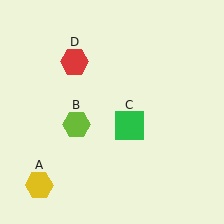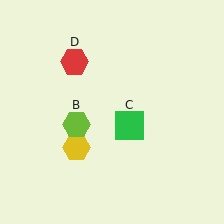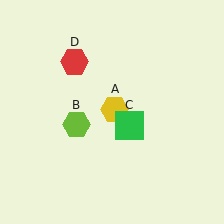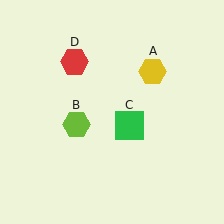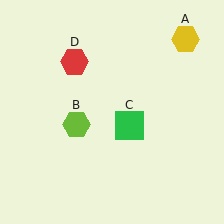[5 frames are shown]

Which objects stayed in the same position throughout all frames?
Lime hexagon (object B) and green square (object C) and red hexagon (object D) remained stationary.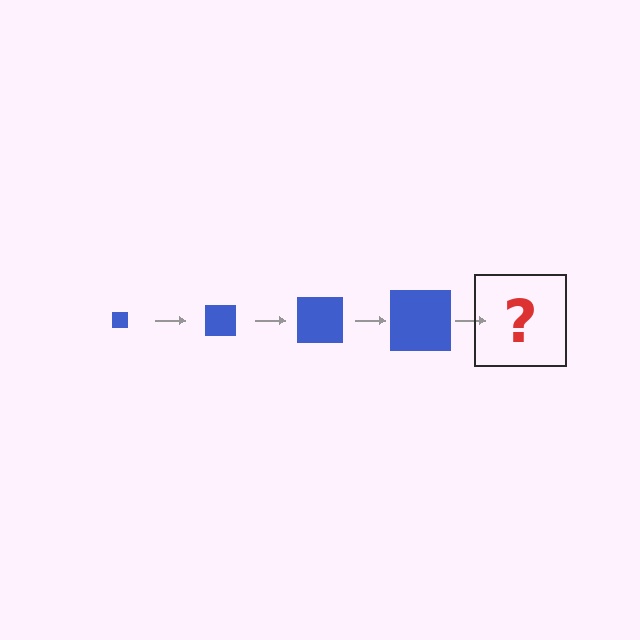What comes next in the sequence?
The next element should be a blue square, larger than the previous one.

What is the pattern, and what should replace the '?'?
The pattern is that the square gets progressively larger each step. The '?' should be a blue square, larger than the previous one.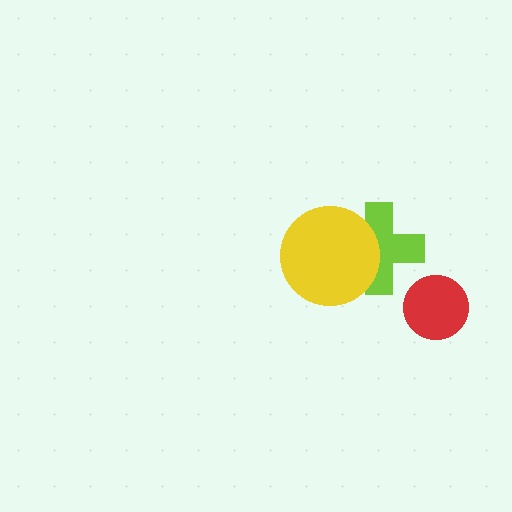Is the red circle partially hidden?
No, no other shape covers it.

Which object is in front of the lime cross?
The yellow circle is in front of the lime cross.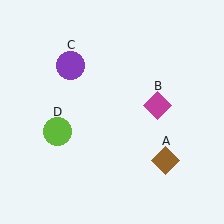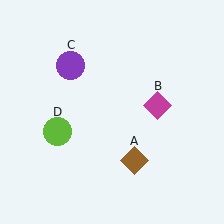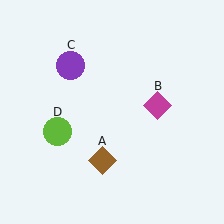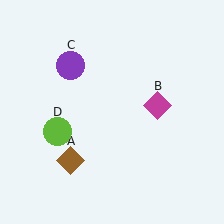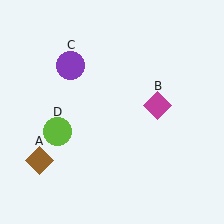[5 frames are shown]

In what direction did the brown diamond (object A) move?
The brown diamond (object A) moved left.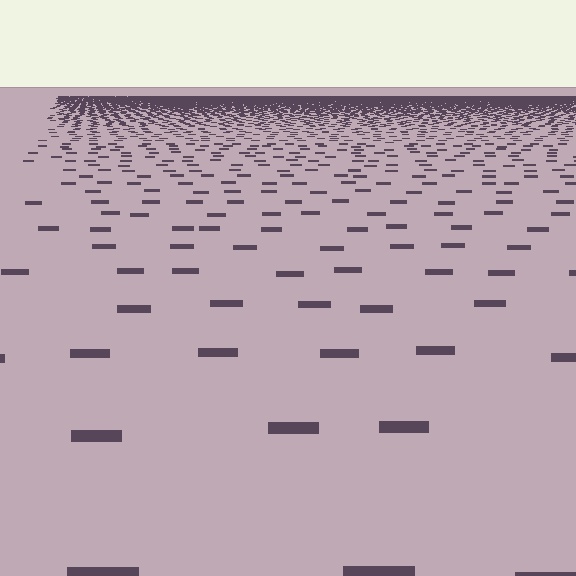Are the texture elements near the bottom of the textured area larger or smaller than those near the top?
Larger. Near the bottom, elements are closer to the viewer and appear at a bigger on-screen size.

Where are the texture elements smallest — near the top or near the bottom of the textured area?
Near the top.